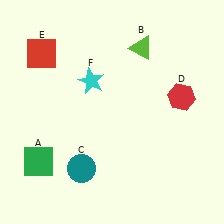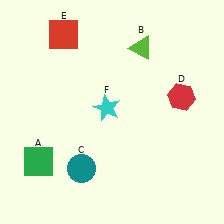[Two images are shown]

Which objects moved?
The objects that moved are: the red square (E), the cyan star (F).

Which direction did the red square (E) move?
The red square (E) moved right.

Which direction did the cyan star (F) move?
The cyan star (F) moved down.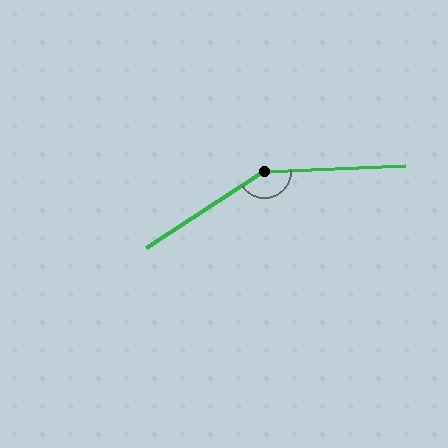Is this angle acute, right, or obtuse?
It is obtuse.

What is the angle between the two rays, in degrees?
Approximately 149 degrees.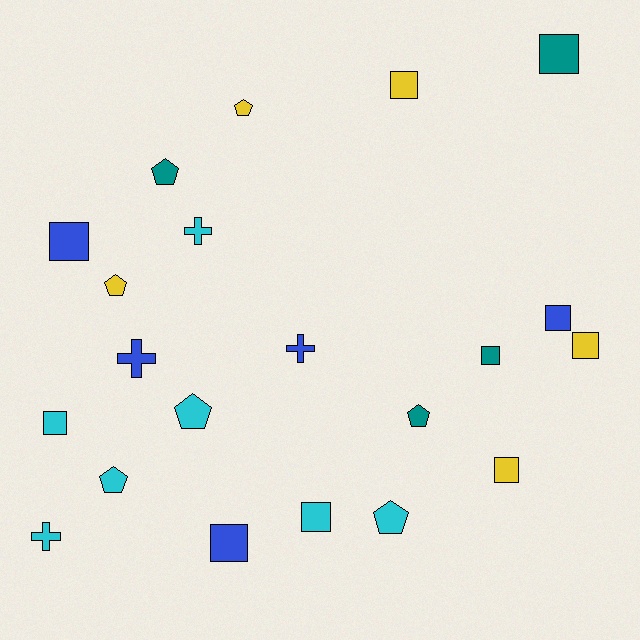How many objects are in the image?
There are 21 objects.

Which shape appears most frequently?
Square, with 10 objects.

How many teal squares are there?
There are 2 teal squares.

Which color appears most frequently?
Cyan, with 7 objects.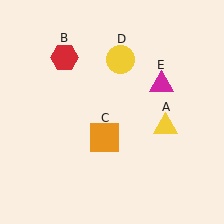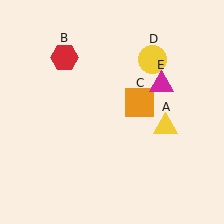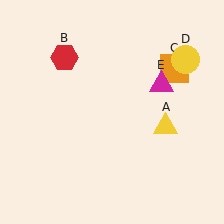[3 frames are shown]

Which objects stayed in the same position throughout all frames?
Yellow triangle (object A) and red hexagon (object B) and magenta triangle (object E) remained stationary.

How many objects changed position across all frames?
2 objects changed position: orange square (object C), yellow circle (object D).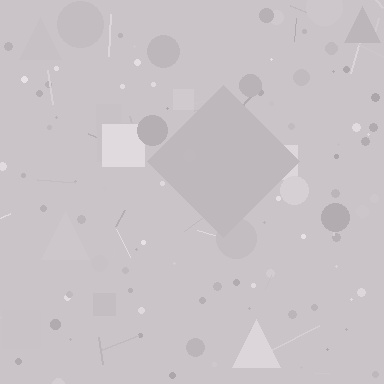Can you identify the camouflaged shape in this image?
The camouflaged shape is a diamond.